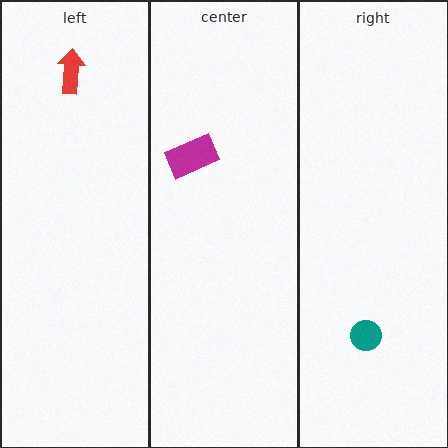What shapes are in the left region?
The red arrow.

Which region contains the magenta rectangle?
The center region.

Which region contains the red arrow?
The left region.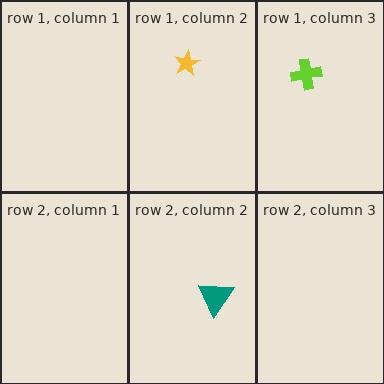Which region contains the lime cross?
The row 1, column 3 region.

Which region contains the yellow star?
The row 1, column 2 region.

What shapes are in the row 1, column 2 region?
The yellow star.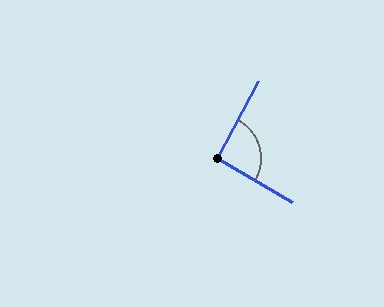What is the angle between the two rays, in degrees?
Approximately 92 degrees.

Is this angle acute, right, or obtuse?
It is approximately a right angle.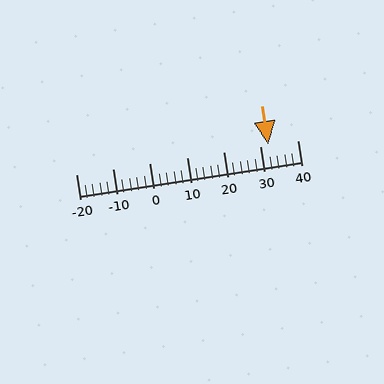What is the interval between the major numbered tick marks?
The major tick marks are spaced 10 units apart.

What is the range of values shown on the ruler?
The ruler shows values from -20 to 40.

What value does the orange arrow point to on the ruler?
The orange arrow points to approximately 32.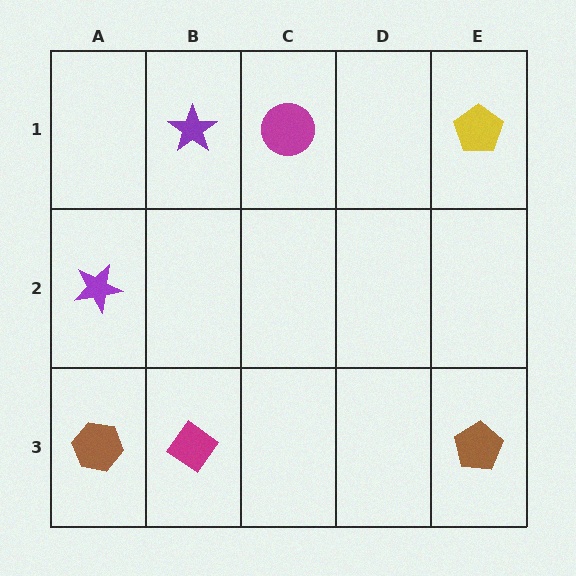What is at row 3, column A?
A brown hexagon.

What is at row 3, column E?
A brown pentagon.